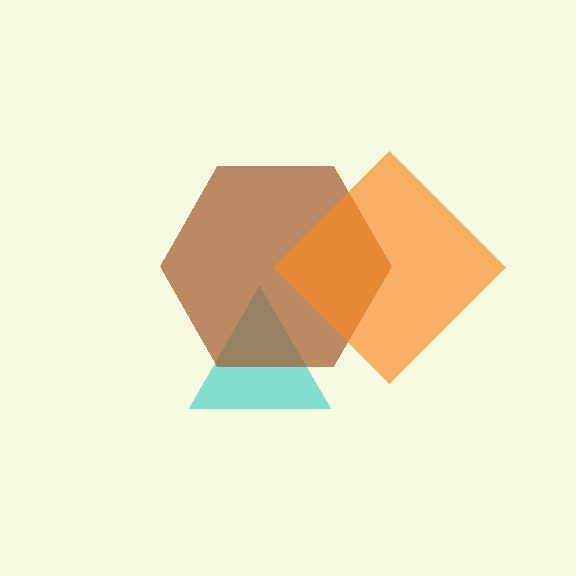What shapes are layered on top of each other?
The layered shapes are: a cyan triangle, a brown hexagon, an orange diamond.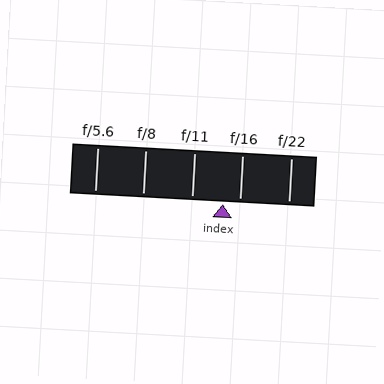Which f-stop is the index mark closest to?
The index mark is closest to f/16.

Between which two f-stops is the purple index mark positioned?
The index mark is between f/11 and f/16.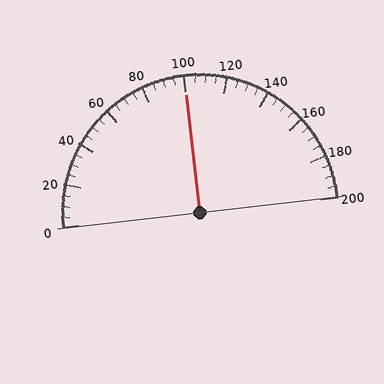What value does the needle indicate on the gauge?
The needle indicates approximately 100.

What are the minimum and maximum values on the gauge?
The gauge ranges from 0 to 200.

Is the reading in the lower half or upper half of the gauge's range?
The reading is in the upper half of the range (0 to 200).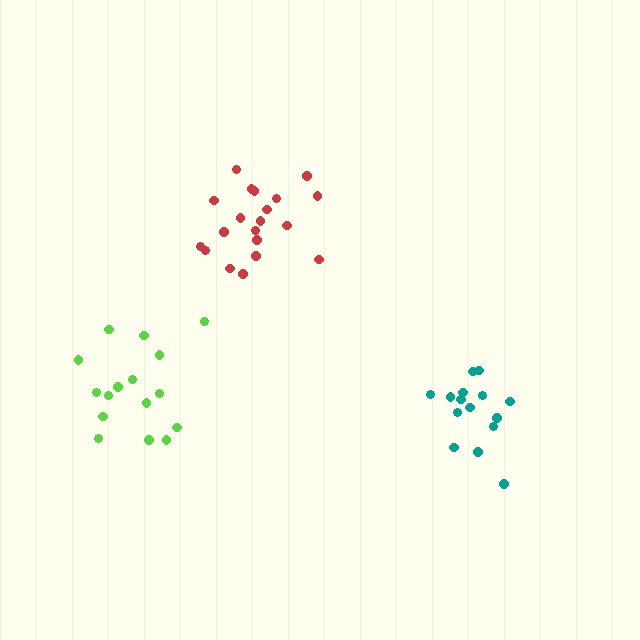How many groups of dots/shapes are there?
There are 3 groups.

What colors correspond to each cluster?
The clusters are colored: red, teal, lime.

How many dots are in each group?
Group 1: 20 dots, Group 2: 15 dots, Group 3: 16 dots (51 total).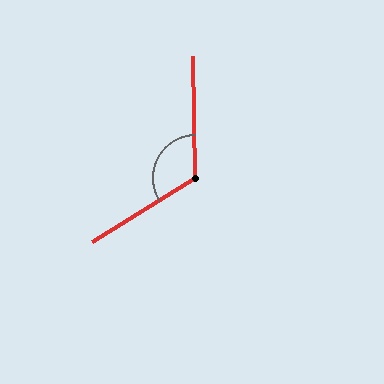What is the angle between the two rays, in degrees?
Approximately 121 degrees.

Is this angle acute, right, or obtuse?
It is obtuse.